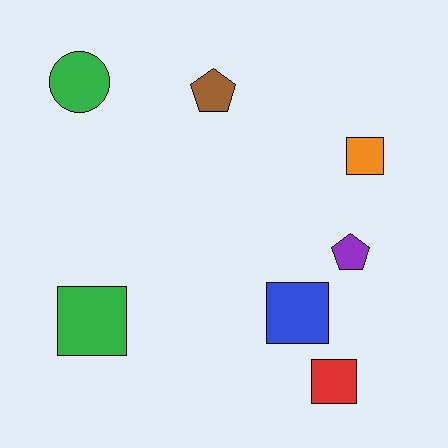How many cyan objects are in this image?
There are no cyan objects.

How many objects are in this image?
There are 7 objects.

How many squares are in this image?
There are 4 squares.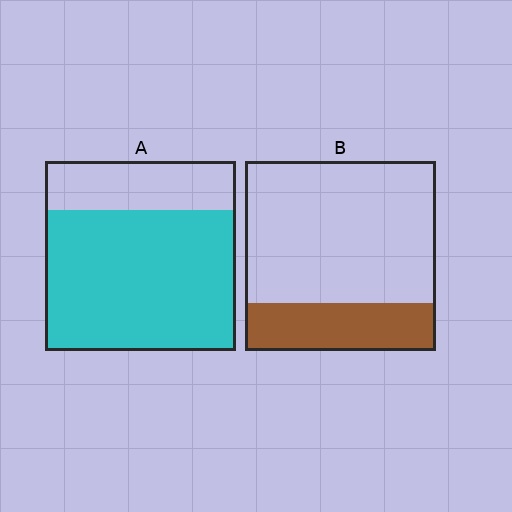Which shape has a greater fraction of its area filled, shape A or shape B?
Shape A.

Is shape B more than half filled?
No.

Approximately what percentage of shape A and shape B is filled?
A is approximately 75% and B is approximately 25%.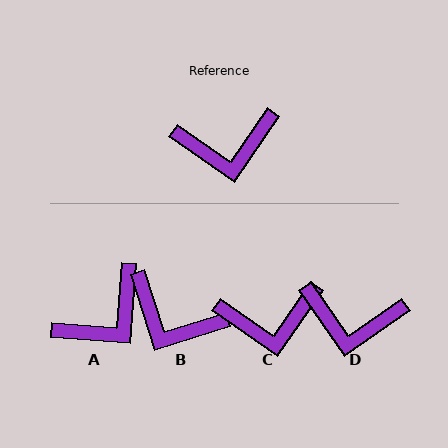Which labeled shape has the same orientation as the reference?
C.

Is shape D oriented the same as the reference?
No, it is off by about 21 degrees.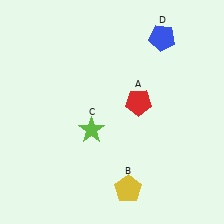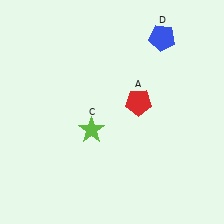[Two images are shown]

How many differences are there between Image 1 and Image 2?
There is 1 difference between the two images.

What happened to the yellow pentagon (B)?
The yellow pentagon (B) was removed in Image 2. It was in the bottom-right area of Image 1.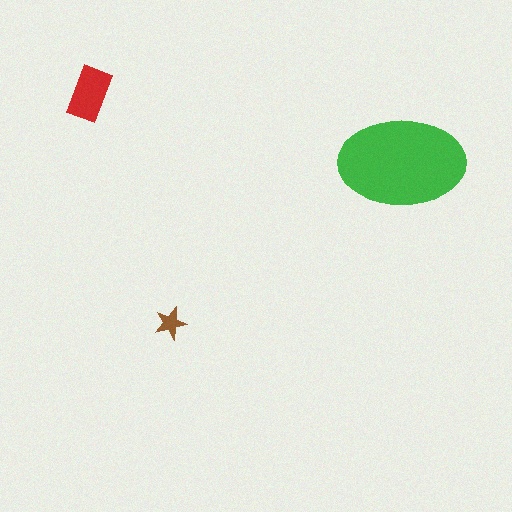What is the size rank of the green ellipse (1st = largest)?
1st.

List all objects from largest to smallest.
The green ellipse, the red rectangle, the brown star.